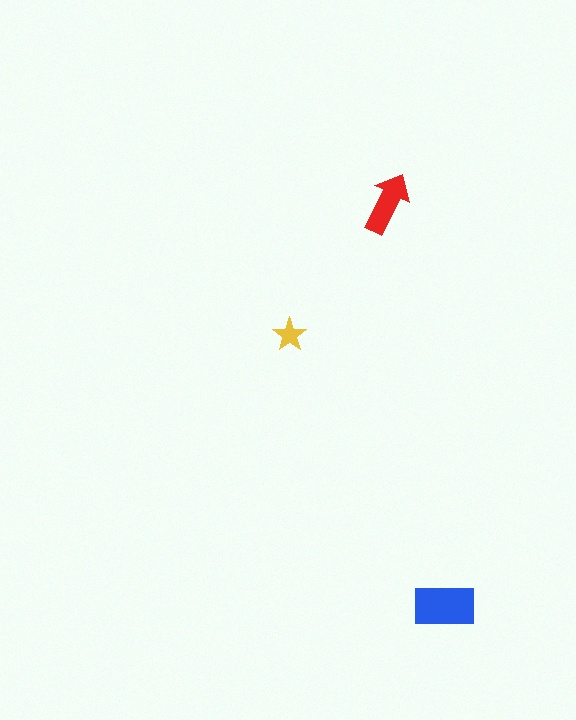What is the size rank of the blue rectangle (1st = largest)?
1st.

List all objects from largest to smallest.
The blue rectangle, the red arrow, the yellow star.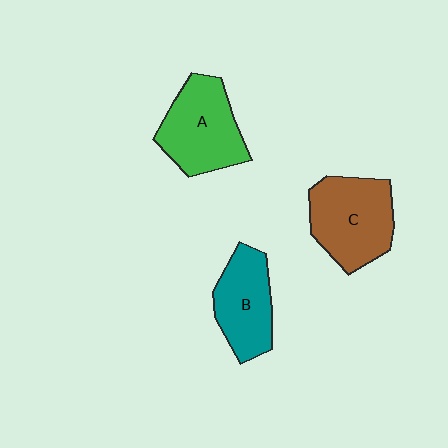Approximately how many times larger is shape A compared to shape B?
Approximately 1.2 times.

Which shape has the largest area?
Shape C (brown).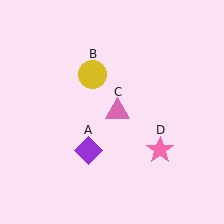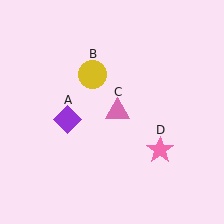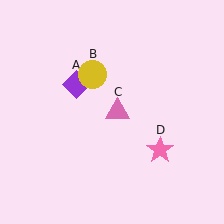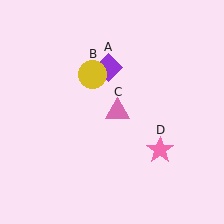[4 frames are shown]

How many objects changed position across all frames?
1 object changed position: purple diamond (object A).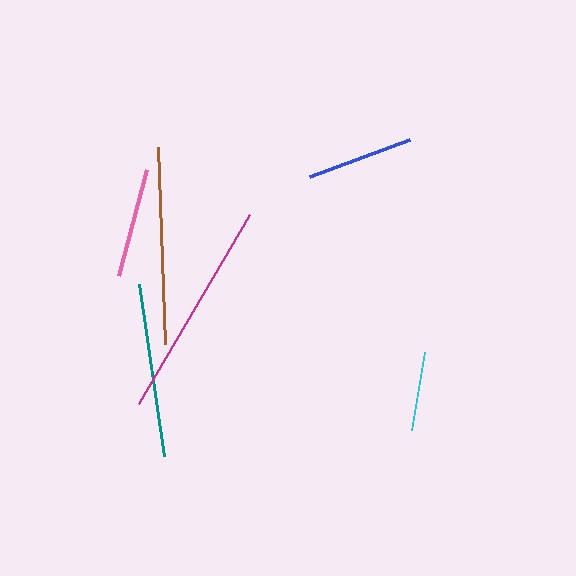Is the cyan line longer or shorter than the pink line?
The pink line is longer than the cyan line.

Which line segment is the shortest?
The cyan line is the shortest at approximately 79 pixels.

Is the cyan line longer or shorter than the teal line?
The teal line is longer than the cyan line.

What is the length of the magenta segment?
The magenta segment is approximately 219 pixels long.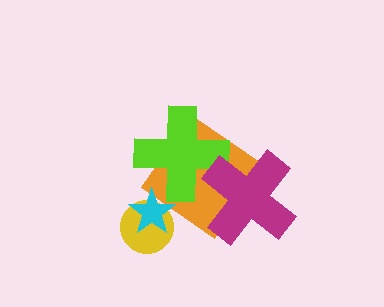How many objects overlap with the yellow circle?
1 object overlaps with the yellow circle.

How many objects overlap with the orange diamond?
2 objects overlap with the orange diamond.